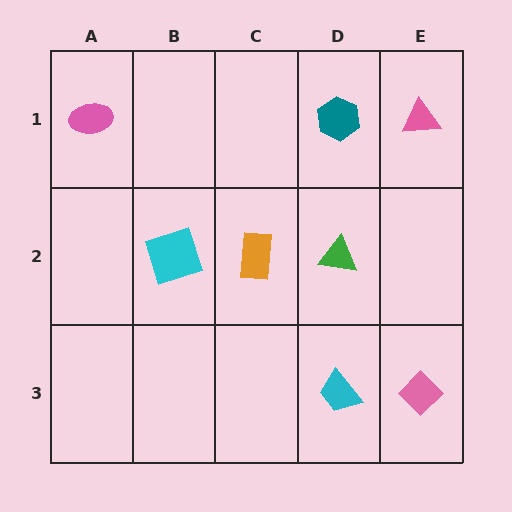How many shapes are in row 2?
3 shapes.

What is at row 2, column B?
A cyan square.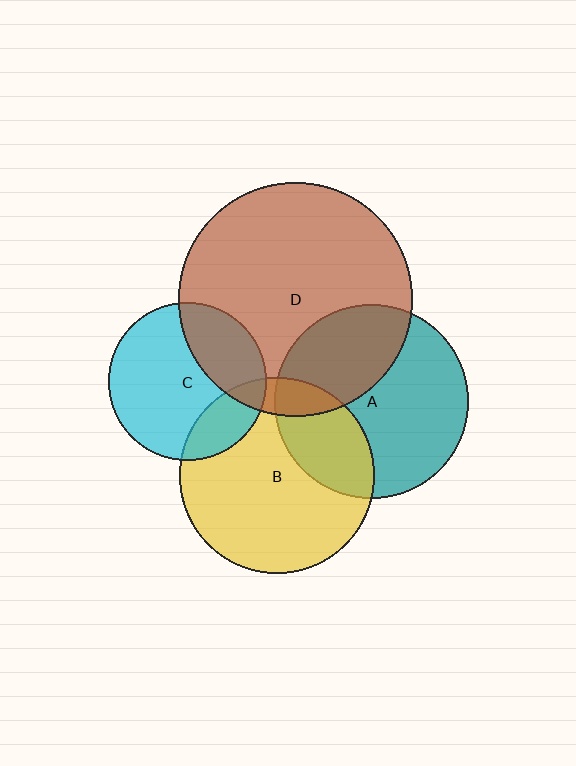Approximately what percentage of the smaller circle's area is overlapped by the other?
Approximately 30%.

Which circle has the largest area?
Circle D (brown).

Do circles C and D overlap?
Yes.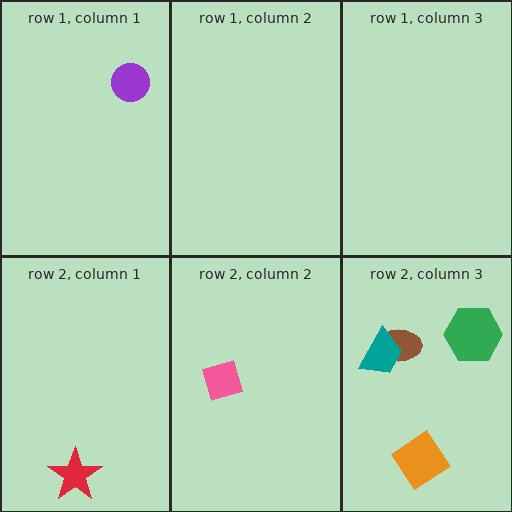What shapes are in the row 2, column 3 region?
The green hexagon, the orange diamond, the brown ellipse, the teal trapezoid.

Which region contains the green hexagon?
The row 2, column 3 region.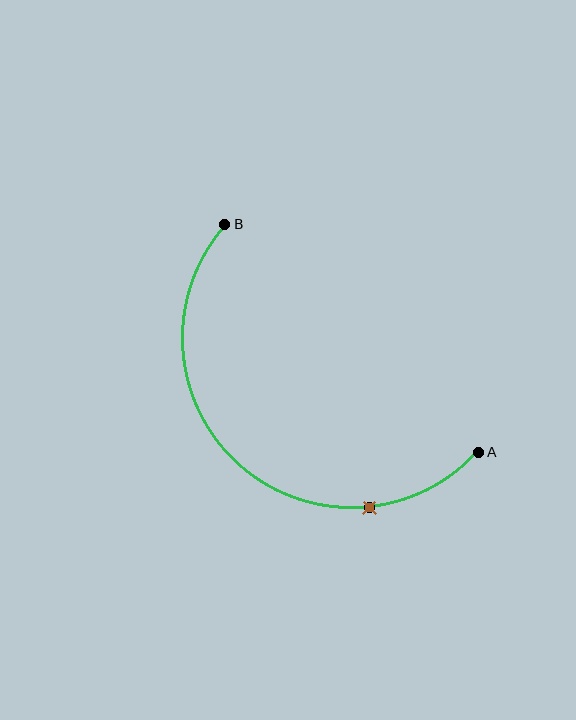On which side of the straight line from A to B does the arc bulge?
The arc bulges below and to the left of the straight line connecting A and B.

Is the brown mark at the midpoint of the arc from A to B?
No. The brown mark lies on the arc but is closer to endpoint A. The arc midpoint would be at the point on the curve equidistant along the arc from both A and B.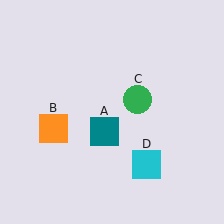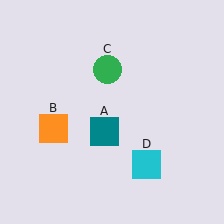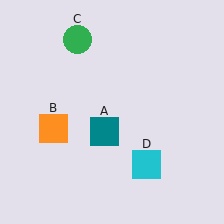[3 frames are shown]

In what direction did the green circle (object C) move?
The green circle (object C) moved up and to the left.